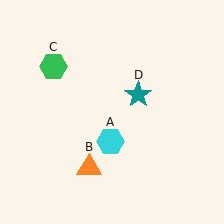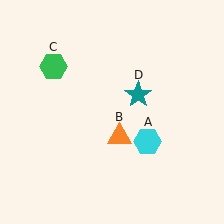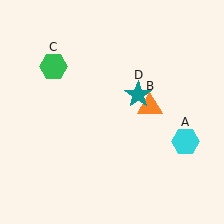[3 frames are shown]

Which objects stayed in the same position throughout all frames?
Green hexagon (object C) and teal star (object D) remained stationary.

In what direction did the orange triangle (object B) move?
The orange triangle (object B) moved up and to the right.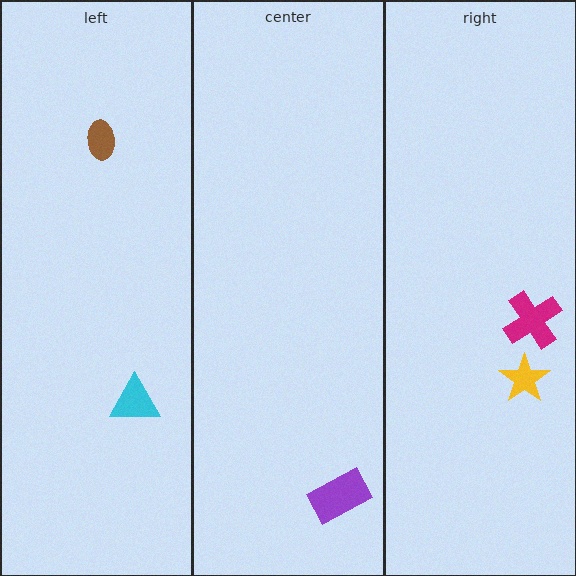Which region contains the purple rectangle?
The center region.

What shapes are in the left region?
The brown ellipse, the cyan triangle.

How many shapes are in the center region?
1.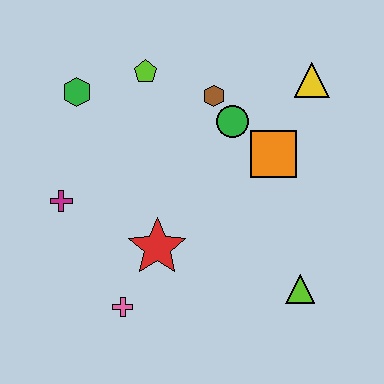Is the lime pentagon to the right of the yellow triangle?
No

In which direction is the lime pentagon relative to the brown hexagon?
The lime pentagon is to the left of the brown hexagon.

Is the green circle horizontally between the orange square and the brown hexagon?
Yes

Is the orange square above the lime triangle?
Yes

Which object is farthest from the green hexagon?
The lime triangle is farthest from the green hexagon.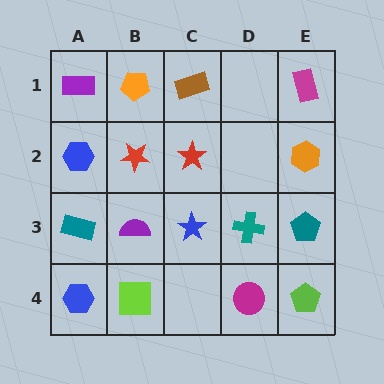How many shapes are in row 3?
5 shapes.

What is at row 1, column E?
A magenta rectangle.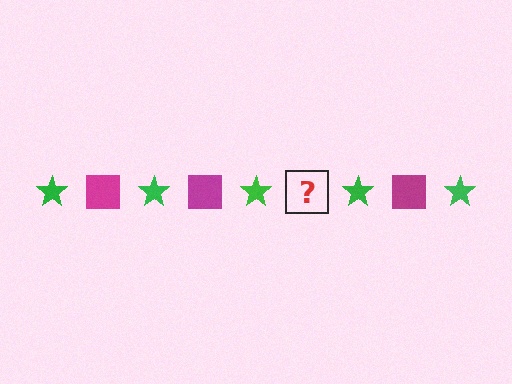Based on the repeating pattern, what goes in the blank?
The blank should be a magenta square.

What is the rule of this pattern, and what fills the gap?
The rule is that the pattern alternates between green star and magenta square. The gap should be filled with a magenta square.